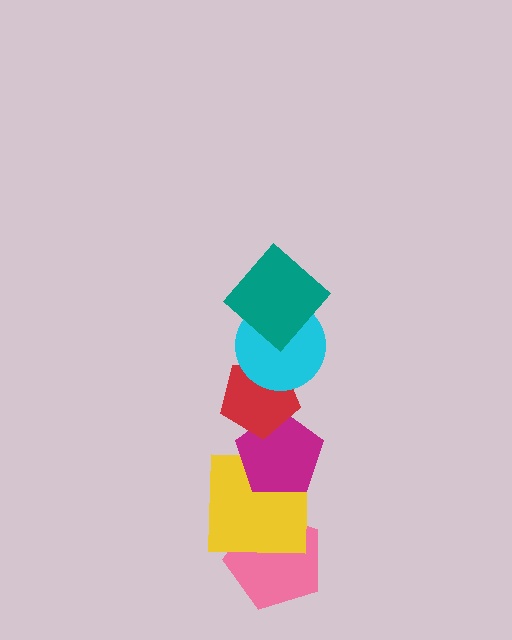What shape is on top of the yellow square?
The magenta pentagon is on top of the yellow square.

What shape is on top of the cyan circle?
The teal diamond is on top of the cyan circle.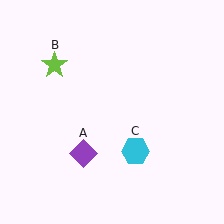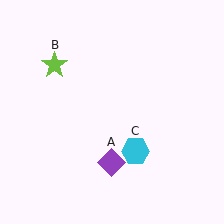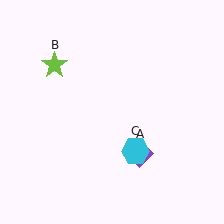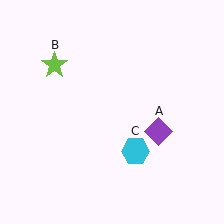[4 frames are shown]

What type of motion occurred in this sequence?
The purple diamond (object A) rotated counterclockwise around the center of the scene.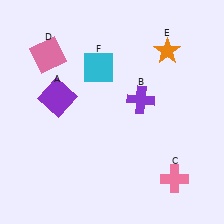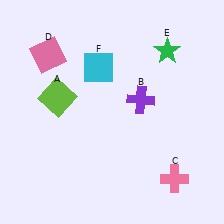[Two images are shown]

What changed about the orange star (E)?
In Image 1, E is orange. In Image 2, it changed to green.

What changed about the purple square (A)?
In Image 1, A is purple. In Image 2, it changed to lime.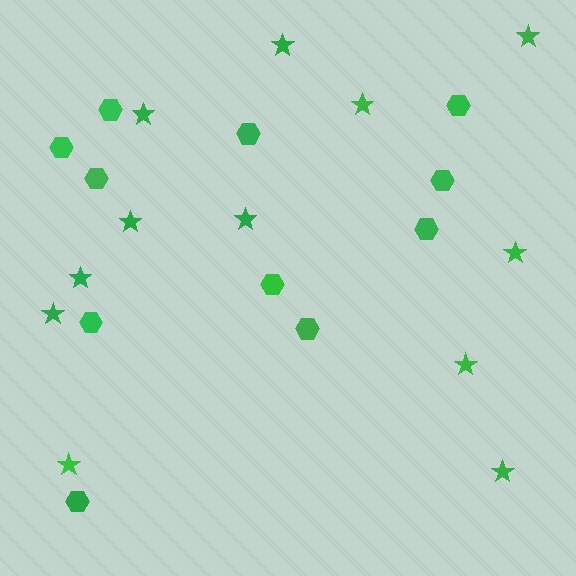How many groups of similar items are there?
There are 2 groups: one group of stars (12) and one group of hexagons (11).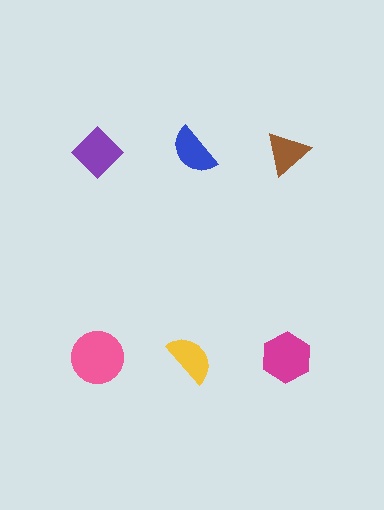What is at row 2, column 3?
A magenta hexagon.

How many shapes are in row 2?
3 shapes.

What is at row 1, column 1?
A purple diamond.